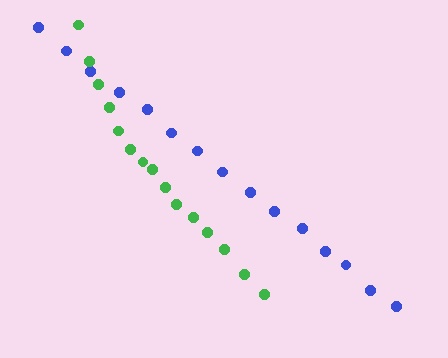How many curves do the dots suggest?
There are 2 distinct paths.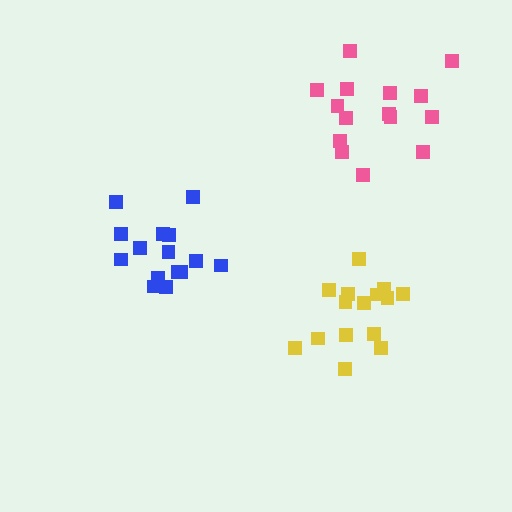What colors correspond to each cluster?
The clusters are colored: blue, pink, yellow.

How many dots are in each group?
Group 1: 15 dots, Group 2: 15 dots, Group 3: 15 dots (45 total).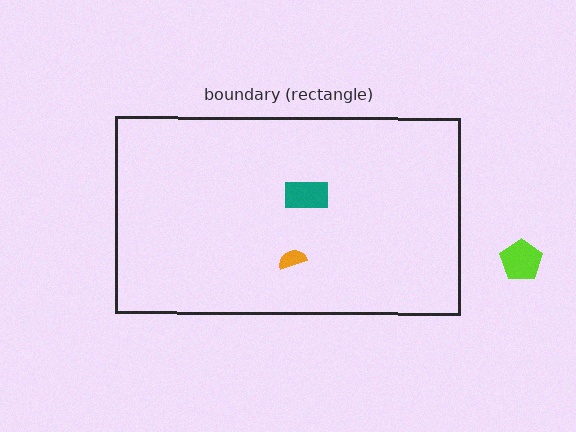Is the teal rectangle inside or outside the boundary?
Inside.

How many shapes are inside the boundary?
2 inside, 1 outside.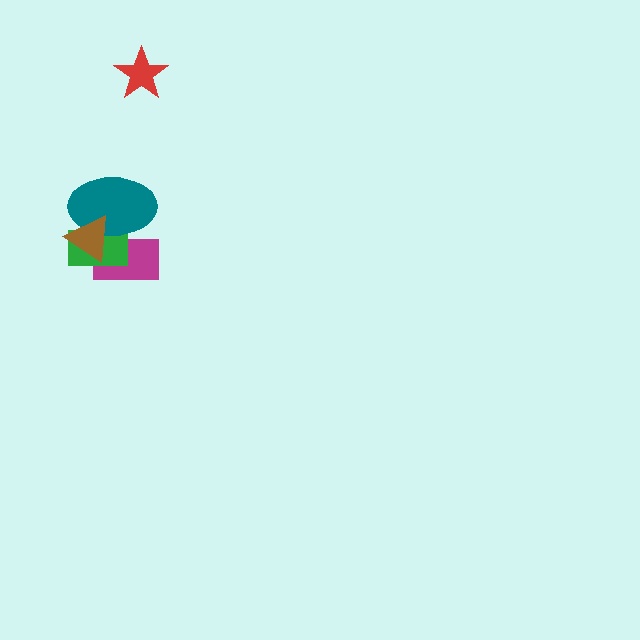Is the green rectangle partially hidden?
Yes, it is partially covered by another shape.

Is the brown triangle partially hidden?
No, no other shape covers it.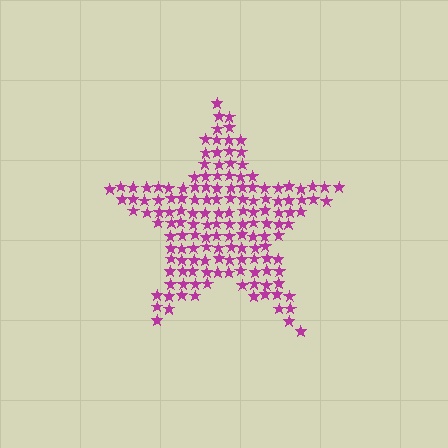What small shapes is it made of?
It is made of small stars.